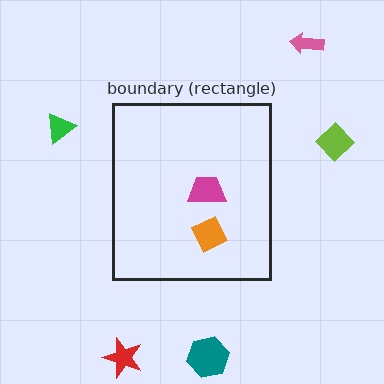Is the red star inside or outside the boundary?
Outside.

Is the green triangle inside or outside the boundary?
Outside.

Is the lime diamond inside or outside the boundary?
Outside.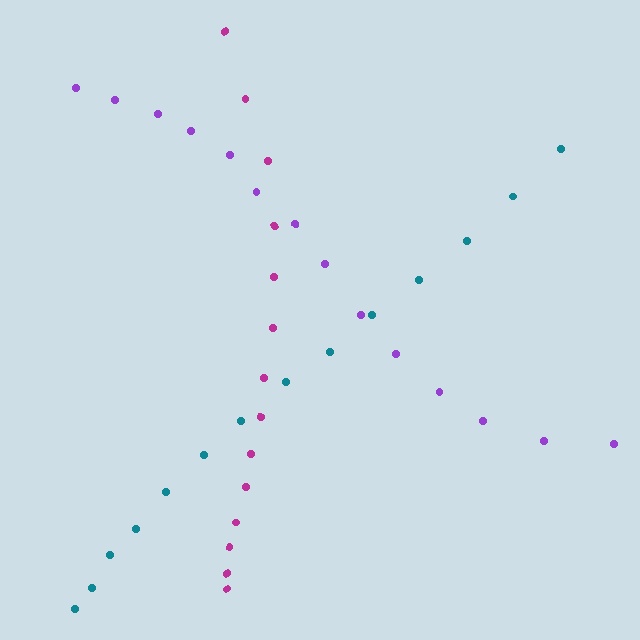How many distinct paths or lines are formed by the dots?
There are 3 distinct paths.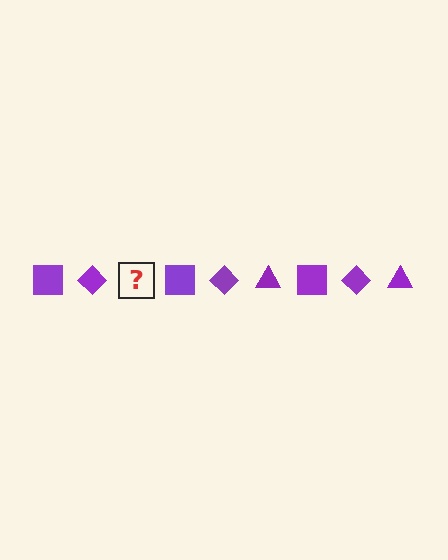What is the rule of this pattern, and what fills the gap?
The rule is that the pattern cycles through square, diamond, triangle shapes in purple. The gap should be filled with a purple triangle.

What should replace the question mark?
The question mark should be replaced with a purple triangle.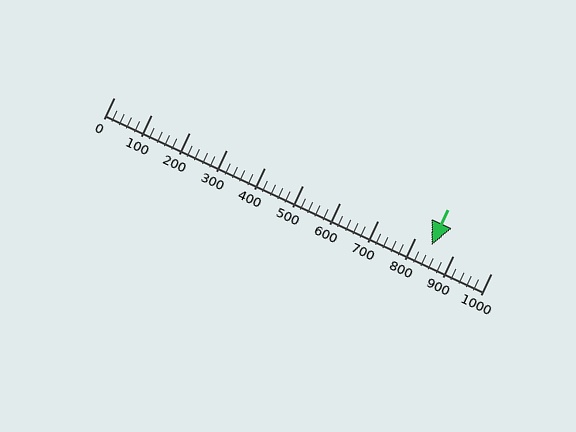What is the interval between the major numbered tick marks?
The major tick marks are spaced 100 units apart.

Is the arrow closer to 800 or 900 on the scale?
The arrow is closer to 800.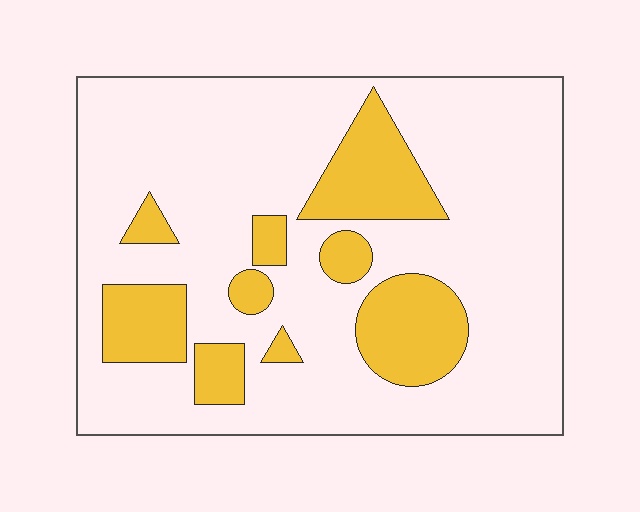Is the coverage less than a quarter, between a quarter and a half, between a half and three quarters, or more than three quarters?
Less than a quarter.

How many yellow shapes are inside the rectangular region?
9.